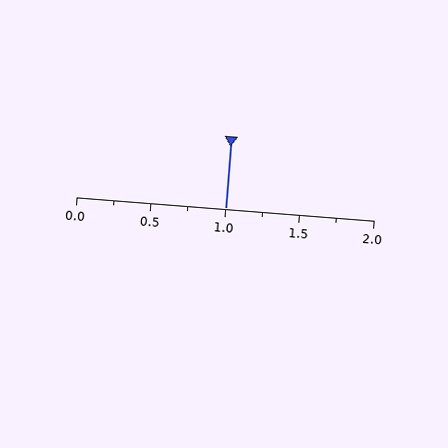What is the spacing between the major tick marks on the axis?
The major ticks are spaced 0.5 apart.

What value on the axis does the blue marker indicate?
The marker indicates approximately 1.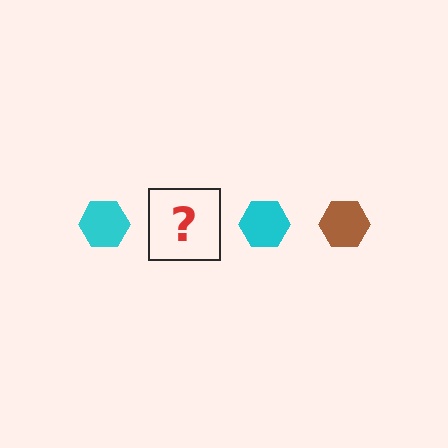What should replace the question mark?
The question mark should be replaced with a brown hexagon.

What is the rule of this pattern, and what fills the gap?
The rule is that the pattern cycles through cyan, brown hexagons. The gap should be filled with a brown hexagon.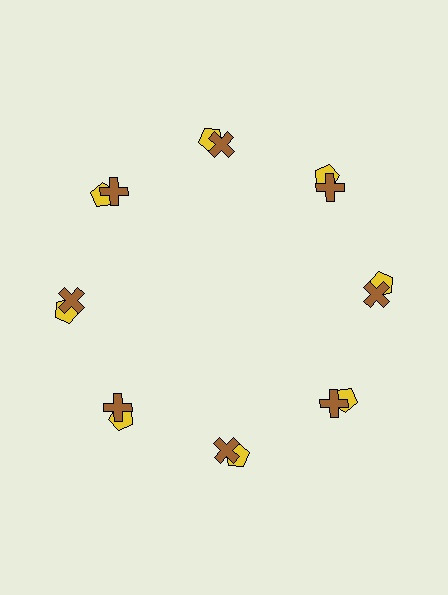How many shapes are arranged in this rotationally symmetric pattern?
There are 16 shapes, arranged in 8 groups of 2.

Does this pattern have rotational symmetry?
Yes, this pattern has 8-fold rotational symmetry. It looks the same after rotating 45 degrees around the center.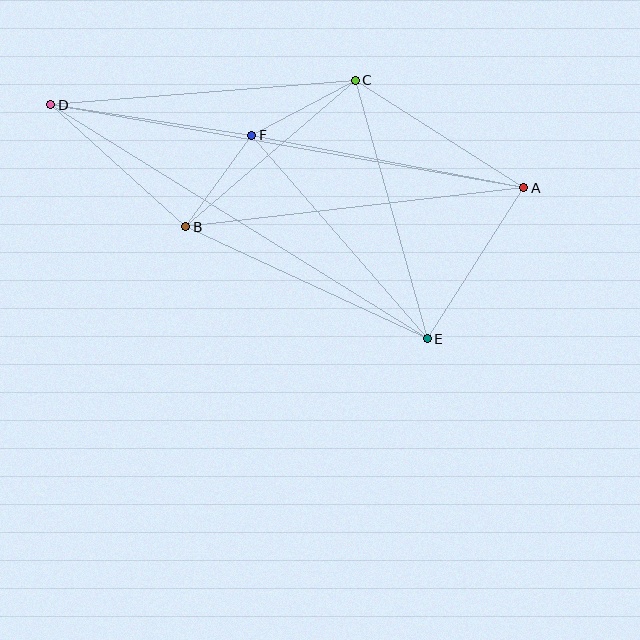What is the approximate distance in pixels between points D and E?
The distance between D and E is approximately 443 pixels.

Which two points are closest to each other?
Points B and F are closest to each other.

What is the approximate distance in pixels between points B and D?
The distance between B and D is approximately 182 pixels.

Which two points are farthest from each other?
Points A and D are farthest from each other.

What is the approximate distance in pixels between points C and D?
The distance between C and D is approximately 306 pixels.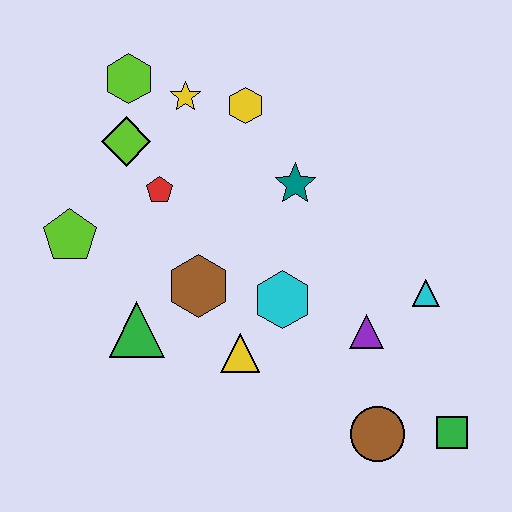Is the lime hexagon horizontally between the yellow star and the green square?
No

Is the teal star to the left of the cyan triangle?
Yes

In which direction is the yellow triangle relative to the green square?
The yellow triangle is to the left of the green square.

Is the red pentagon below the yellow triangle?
No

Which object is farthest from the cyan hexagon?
The lime hexagon is farthest from the cyan hexagon.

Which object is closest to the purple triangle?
The cyan triangle is closest to the purple triangle.